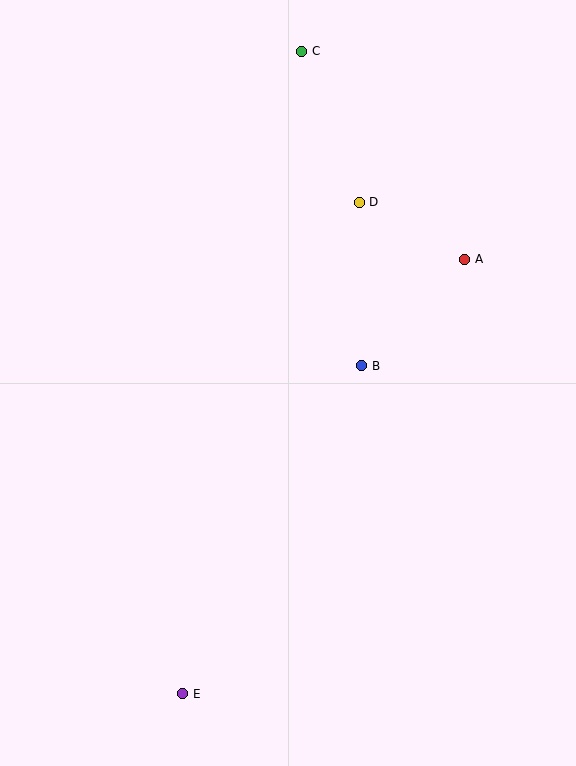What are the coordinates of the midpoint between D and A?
The midpoint between D and A is at (412, 231).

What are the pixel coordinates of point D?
Point D is at (359, 202).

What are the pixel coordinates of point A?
Point A is at (465, 259).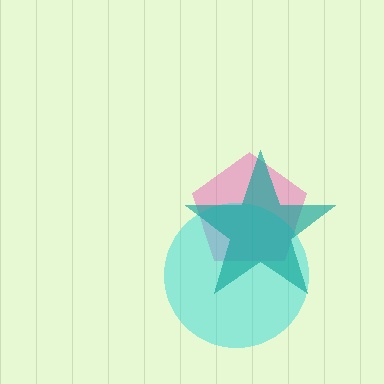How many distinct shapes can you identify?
There are 3 distinct shapes: a pink pentagon, a cyan circle, a teal star.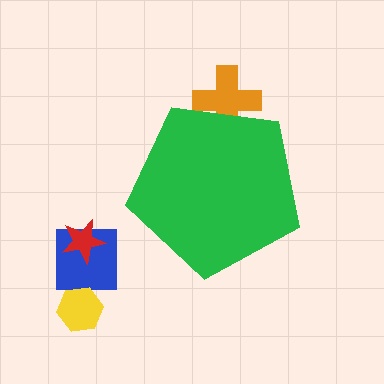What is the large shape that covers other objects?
A green pentagon.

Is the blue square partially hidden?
No, the blue square is fully visible.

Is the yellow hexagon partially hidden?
No, the yellow hexagon is fully visible.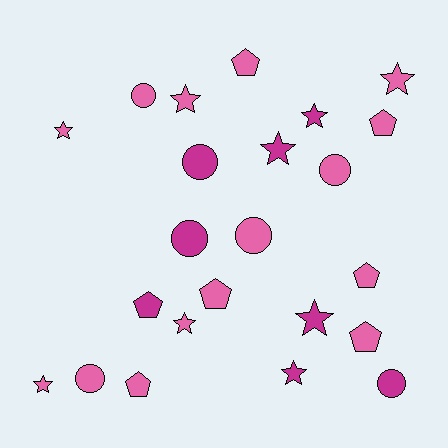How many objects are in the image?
There are 23 objects.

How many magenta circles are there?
There are 3 magenta circles.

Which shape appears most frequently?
Star, with 9 objects.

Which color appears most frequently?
Pink, with 15 objects.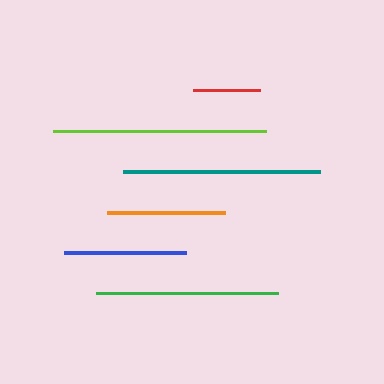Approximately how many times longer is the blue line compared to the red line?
The blue line is approximately 1.8 times the length of the red line.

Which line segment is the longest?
The lime line is the longest at approximately 213 pixels.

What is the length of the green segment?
The green segment is approximately 182 pixels long.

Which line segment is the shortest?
The red line is the shortest at approximately 67 pixels.